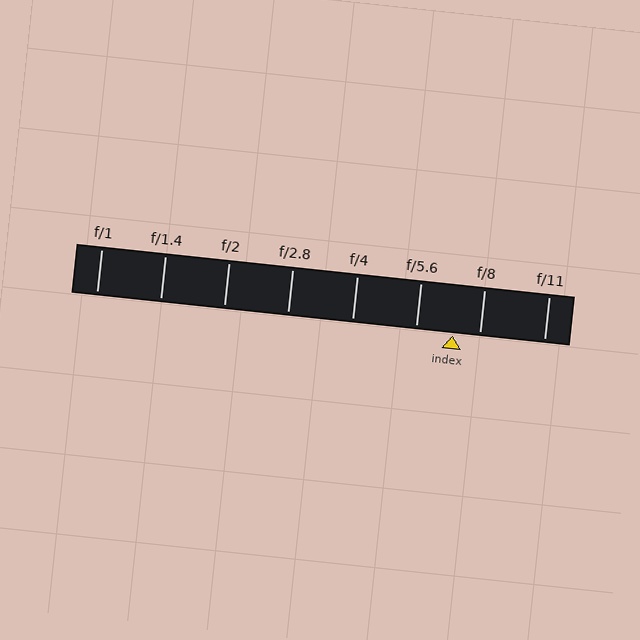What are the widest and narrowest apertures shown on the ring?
The widest aperture shown is f/1 and the narrowest is f/11.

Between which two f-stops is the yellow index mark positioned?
The index mark is between f/5.6 and f/8.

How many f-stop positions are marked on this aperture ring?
There are 8 f-stop positions marked.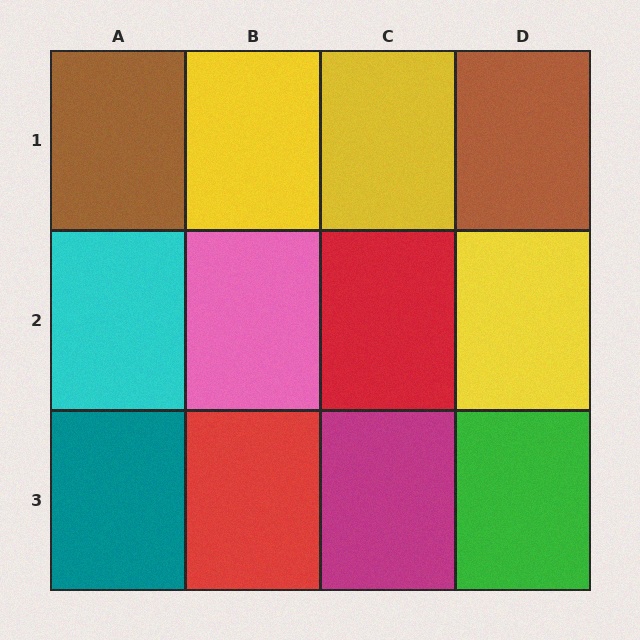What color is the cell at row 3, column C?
Magenta.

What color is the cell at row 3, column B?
Red.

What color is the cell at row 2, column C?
Red.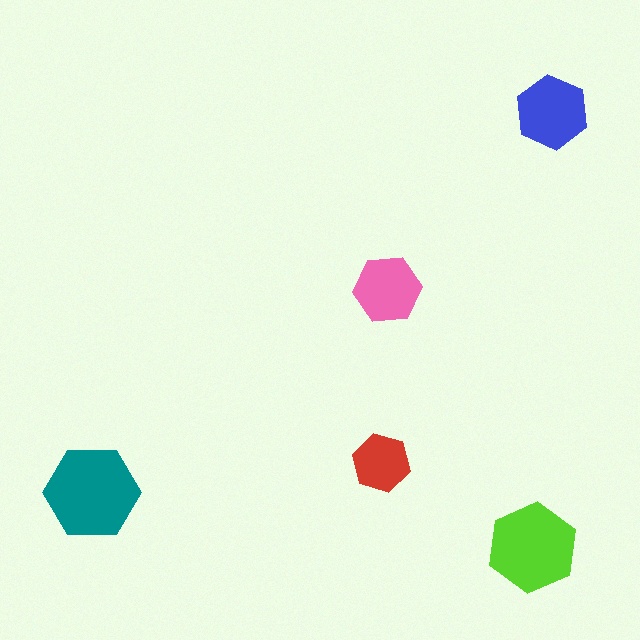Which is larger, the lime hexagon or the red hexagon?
The lime one.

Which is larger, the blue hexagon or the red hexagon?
The blue one.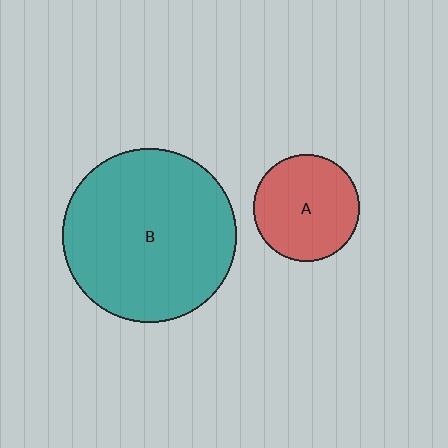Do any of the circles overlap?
No, none of the circles overlap.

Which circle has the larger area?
Circle B (teal).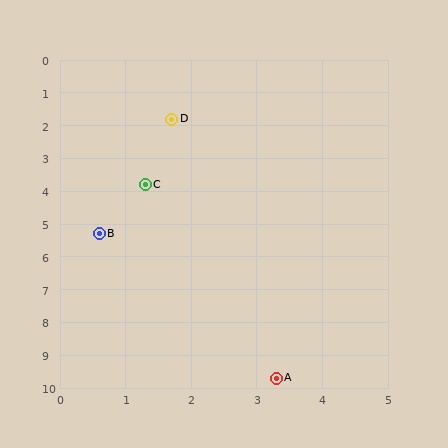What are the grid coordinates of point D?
Point D is at approximately (1.7, 1.8).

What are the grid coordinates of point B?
Point B is at approximately (0.6, 5.3).